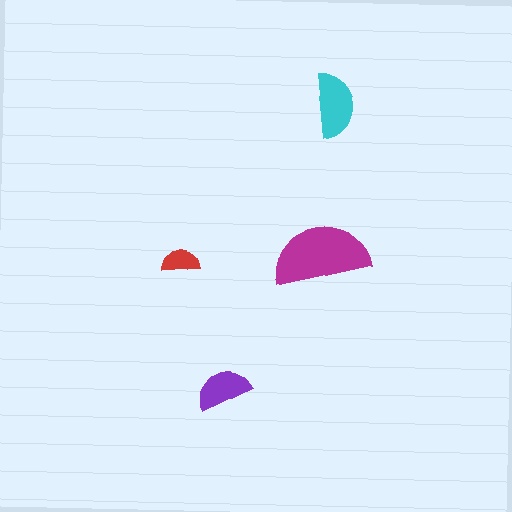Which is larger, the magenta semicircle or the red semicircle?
The magenta one.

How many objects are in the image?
There are 4 objects in the image.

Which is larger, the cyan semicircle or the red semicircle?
The cyan one.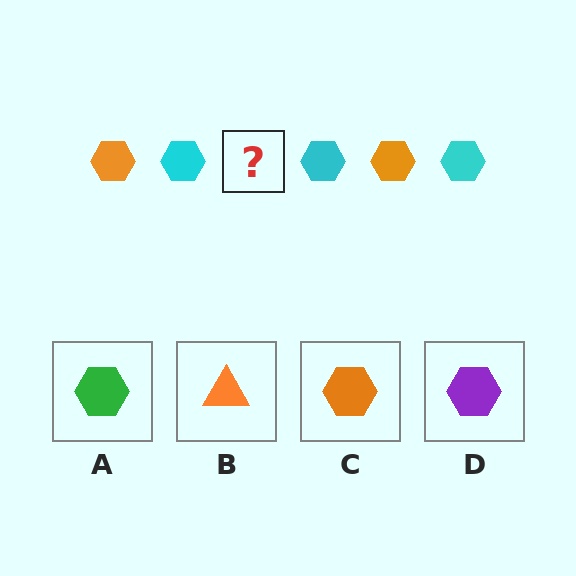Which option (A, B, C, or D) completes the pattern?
C.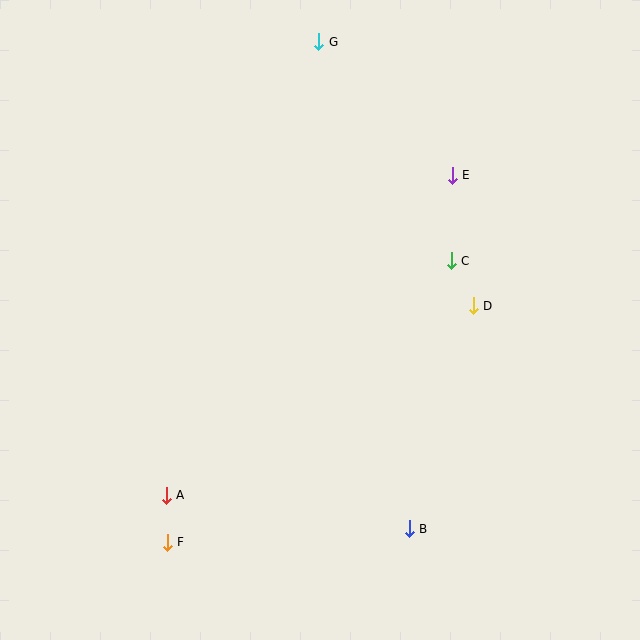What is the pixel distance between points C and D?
The distance between C and D is 50 pixels.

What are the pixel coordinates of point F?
Point F is at (167, 542).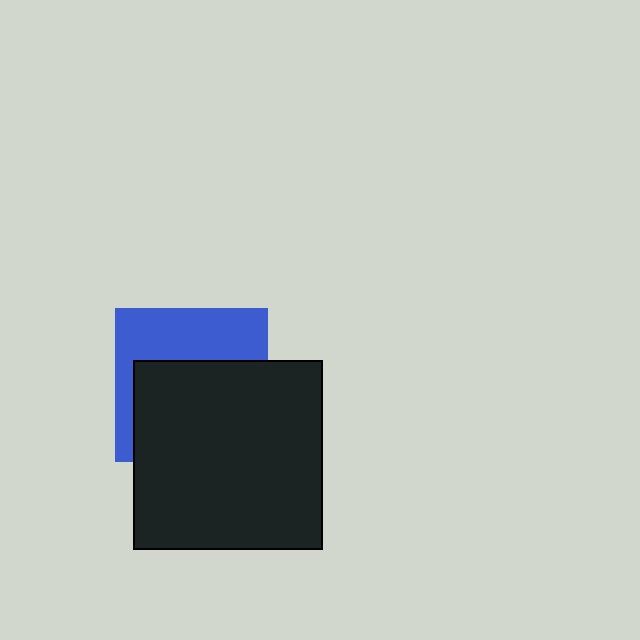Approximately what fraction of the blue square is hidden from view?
Roughly 58% of the blue square is hidden behind the black square.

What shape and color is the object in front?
The object in front is a black square.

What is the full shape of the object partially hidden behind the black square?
The partially hidden object is a blue square.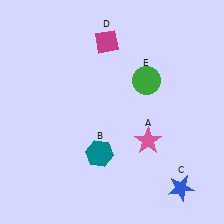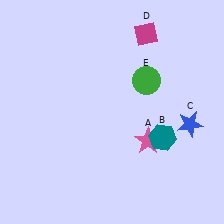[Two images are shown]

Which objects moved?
The objects that moved are: the teal hexagon (B), the blue star (C), the magenta diamond (D).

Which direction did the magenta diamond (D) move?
The magenta diamond (D) moved right.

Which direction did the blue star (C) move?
The blue star (C) moved up.